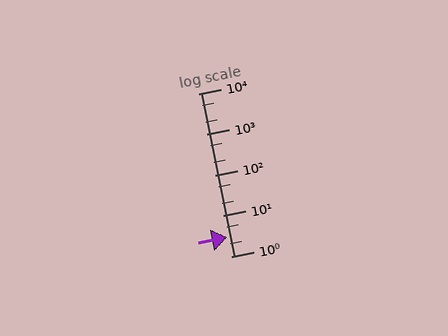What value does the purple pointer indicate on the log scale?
The pointer indicates approximately 3.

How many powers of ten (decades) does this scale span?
The scale spans 4 decades, from 1 to 10000.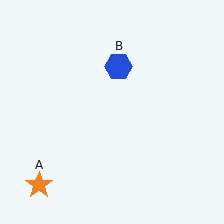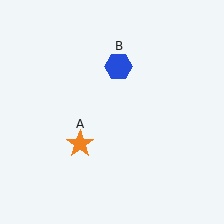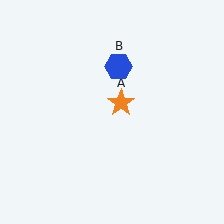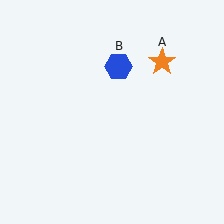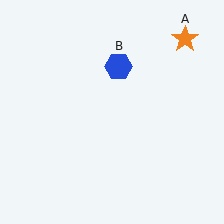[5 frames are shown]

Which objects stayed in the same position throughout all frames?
Blue hexagon (object B) remained stationary.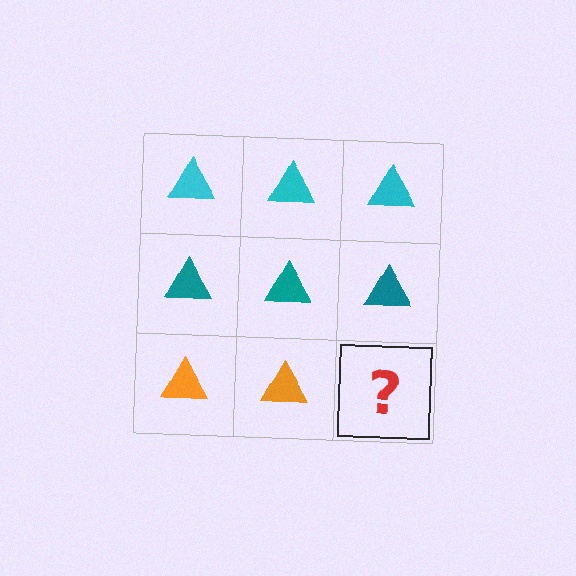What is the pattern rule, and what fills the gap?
The rule is that each row has a consistent color. The gap should be filled with an orange triangle.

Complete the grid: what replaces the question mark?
The question mark should be replaced with an orange triangle.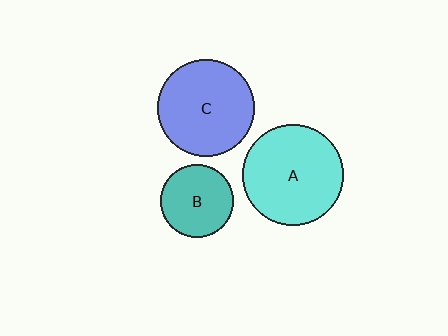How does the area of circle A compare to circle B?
Approximately 1.9 times.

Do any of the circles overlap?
No, none of the circles overlap.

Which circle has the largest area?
Circle A (cyan).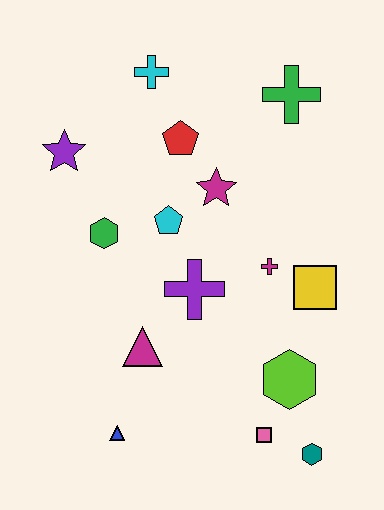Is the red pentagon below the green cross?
Yes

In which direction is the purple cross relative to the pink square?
The purple cross is above the pink square.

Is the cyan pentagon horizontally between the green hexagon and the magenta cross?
Yes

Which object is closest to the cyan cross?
The red pentagon is closest to the cyan cross.